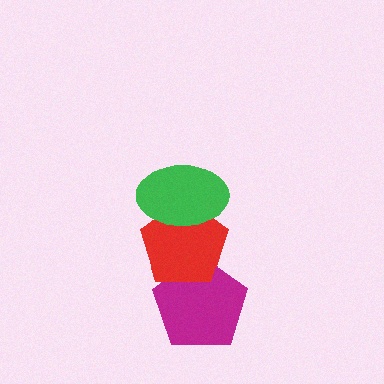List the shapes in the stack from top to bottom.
From top to bottom: the green ellipse, the red pentagon, the magenta pentagon.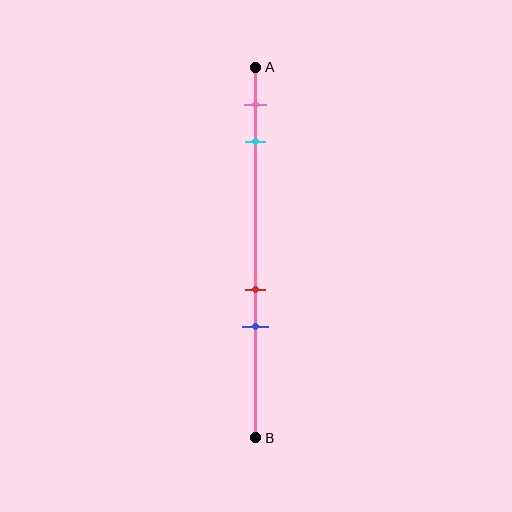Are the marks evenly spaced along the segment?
No, the marks are not evenly spaced.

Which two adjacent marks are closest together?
The red and blue marks are the closest adjacent pair.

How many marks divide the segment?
There are 4 marks dividing the segment.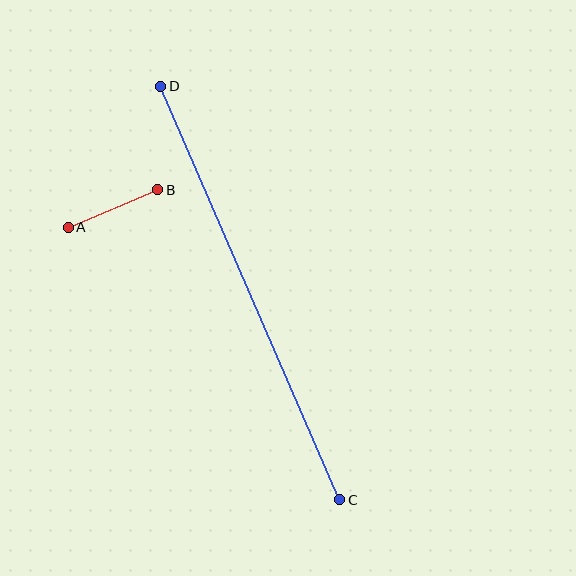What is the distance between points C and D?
The distance is approximately 451 pixels.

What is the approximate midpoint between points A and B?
The midpoint is at approximately (113, 208) pixels.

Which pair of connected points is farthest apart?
Points C and D are farthest apart.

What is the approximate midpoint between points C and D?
The midpoint is at approximately (250, 293) pixels.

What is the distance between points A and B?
The distance is approximately 97 pixels.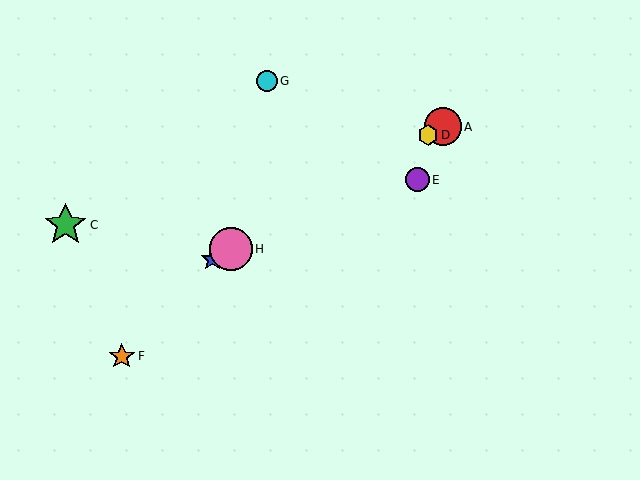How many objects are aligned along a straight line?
4 objects (A, B, D, H) are aligned along a straight line.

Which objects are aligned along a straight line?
Objects A, B, D, H are aligned along a straight line.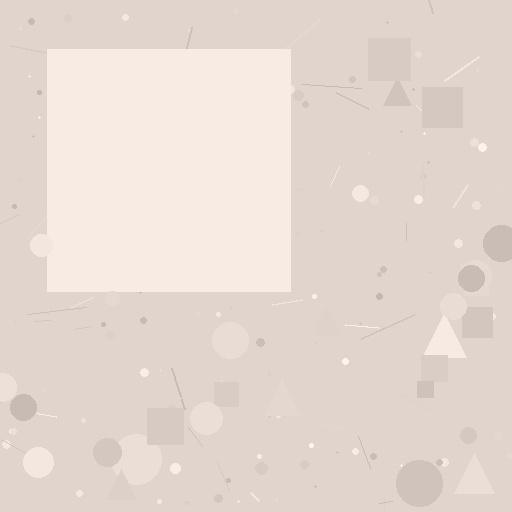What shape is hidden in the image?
A square is hidden in the image.